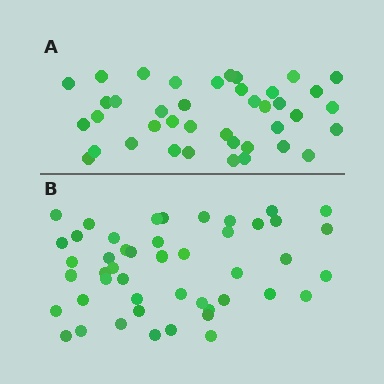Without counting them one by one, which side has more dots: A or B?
Region B (the bottom region) has more dots.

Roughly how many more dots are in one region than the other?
Region B has roughly 8 or so more dots than region A.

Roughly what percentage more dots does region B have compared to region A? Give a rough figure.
About 20% more.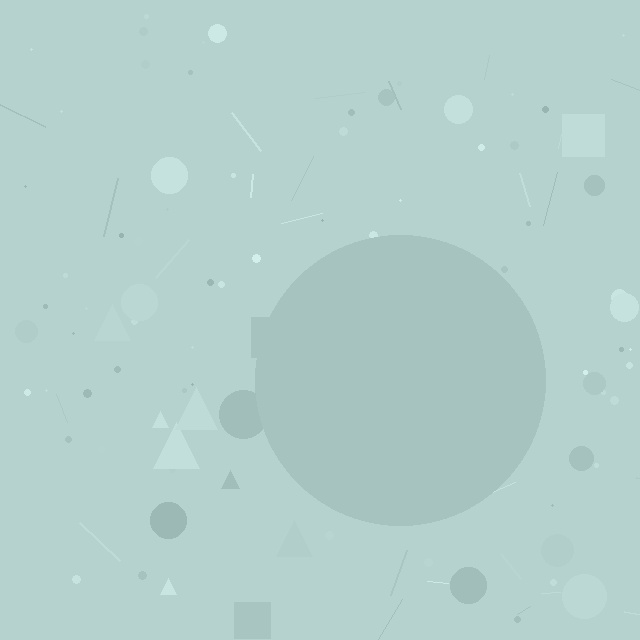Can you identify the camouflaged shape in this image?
The camouflaged shape is a circle.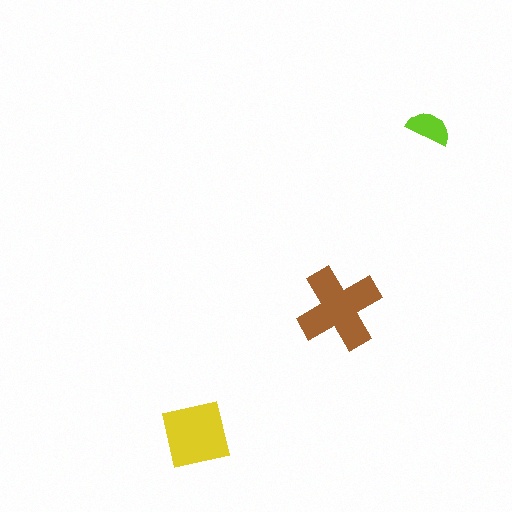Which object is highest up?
The lime semicircle is topmost.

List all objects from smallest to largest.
The lime semicircle, the yellow square, the brown cross.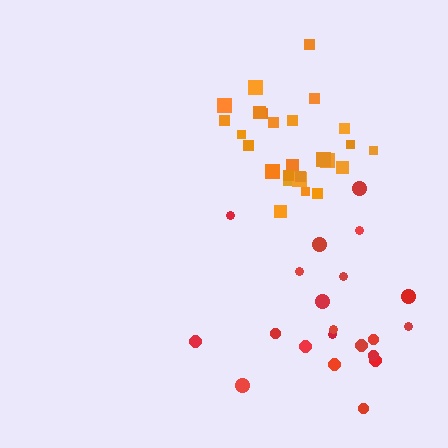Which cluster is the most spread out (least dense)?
Red.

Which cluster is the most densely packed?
Orange.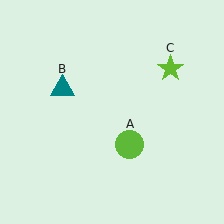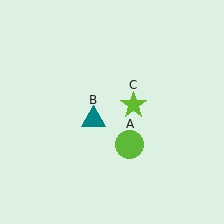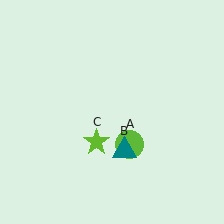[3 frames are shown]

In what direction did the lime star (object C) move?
The lime star (object C) moved down and to the left.